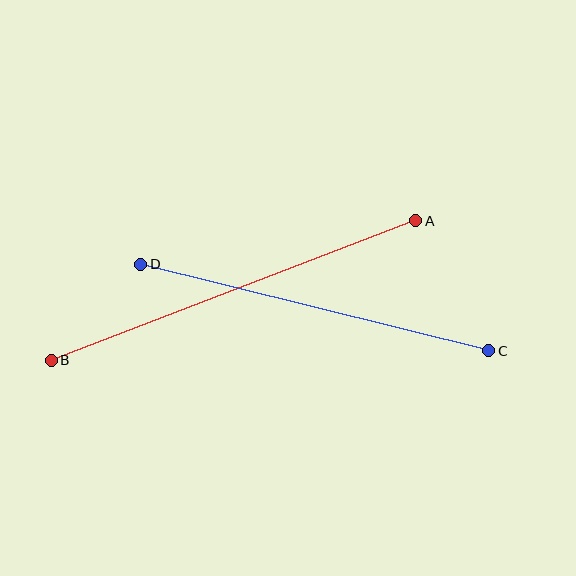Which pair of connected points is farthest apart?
Points A and B are farthest apart.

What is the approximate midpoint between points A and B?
The midpoint is at approximately (234, 290) pixels.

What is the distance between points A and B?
The distance is approximately 390 pixels.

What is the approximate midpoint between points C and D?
The midpoint is at approximately (315, 307) pixels.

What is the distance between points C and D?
The distance is approximately 359 pixels.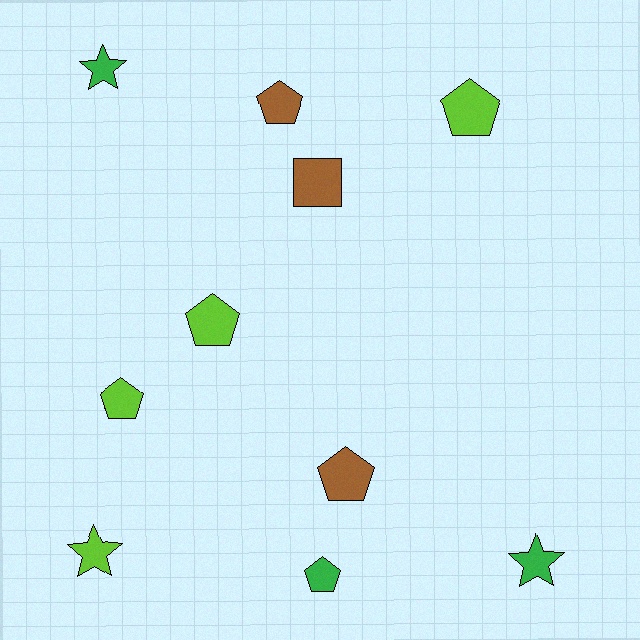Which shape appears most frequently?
Pentagon, with 6 objects.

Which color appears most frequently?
Lime, with 4 objects.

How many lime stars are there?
There is 1 lime star.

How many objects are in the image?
There are 10 objects.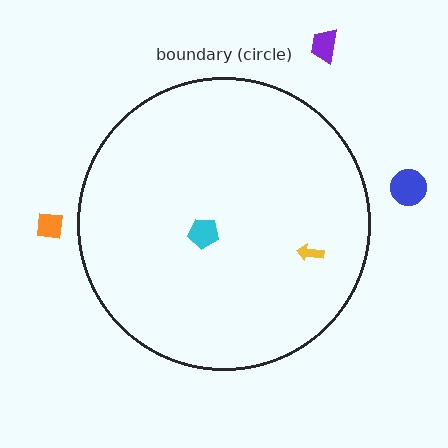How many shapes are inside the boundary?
2 inside, 3 outside.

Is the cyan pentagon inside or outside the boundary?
Inside.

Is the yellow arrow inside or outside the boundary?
Inside.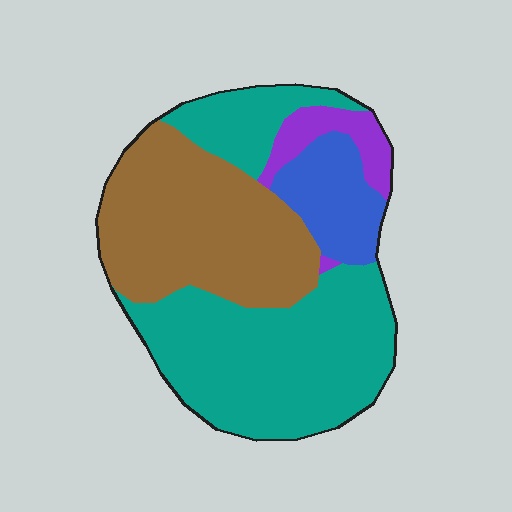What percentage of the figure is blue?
Blue covers 11% of the figure.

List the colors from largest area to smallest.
From largest to smallest: teal, brown, blue, purple.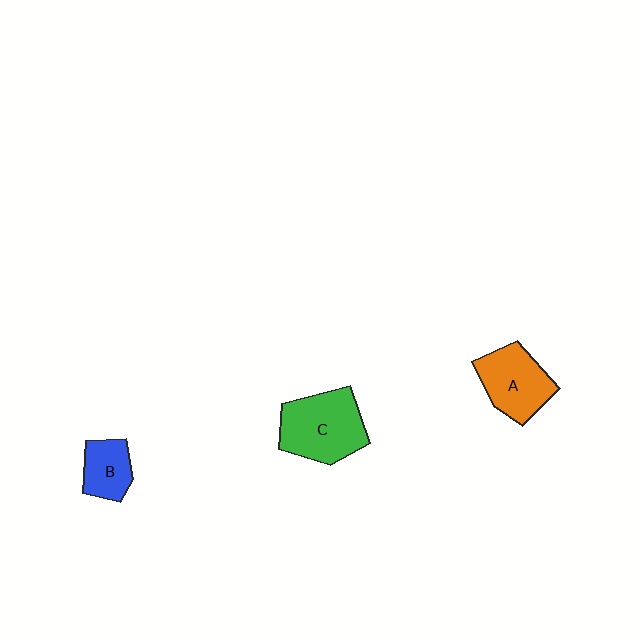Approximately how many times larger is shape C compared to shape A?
Approximately 1.2 times.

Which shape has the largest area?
Shape C (green).